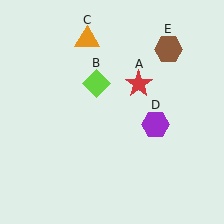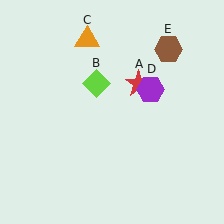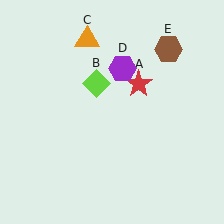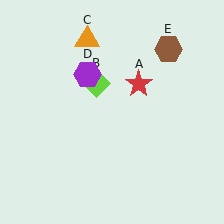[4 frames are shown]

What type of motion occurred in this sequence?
The purple hexagon (object D) rotated counterclockwise around the center of the scene.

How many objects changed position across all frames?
1 object changed position: purple hexagon (object D).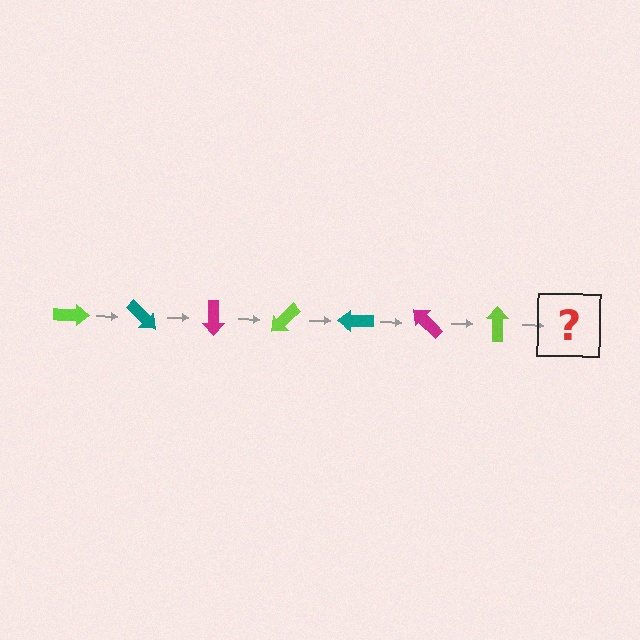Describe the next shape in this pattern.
It should be a teal arrow, rotated 315 degrees from the start.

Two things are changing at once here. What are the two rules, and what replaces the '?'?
The two rules are that it rotates 45 degrees each step and the color cycles through lime, teal, and magenta. The '?' should be a teal arrow, rotated 315 degrees from the start.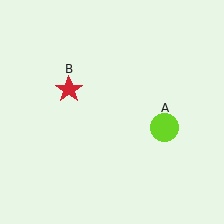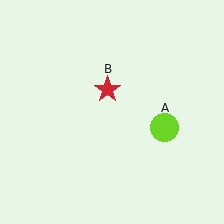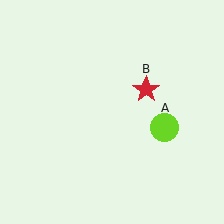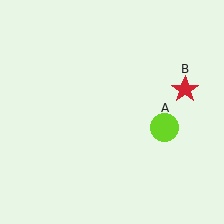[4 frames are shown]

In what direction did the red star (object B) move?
The red star (object B) moved right.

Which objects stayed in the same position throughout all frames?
Lime circle (object A) remained stationary.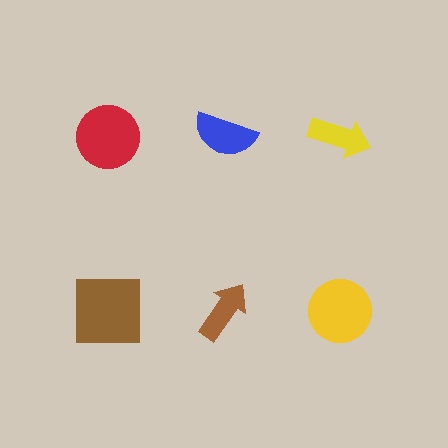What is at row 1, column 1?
A red circle.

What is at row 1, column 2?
A blue semicircle.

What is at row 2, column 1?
A brown square.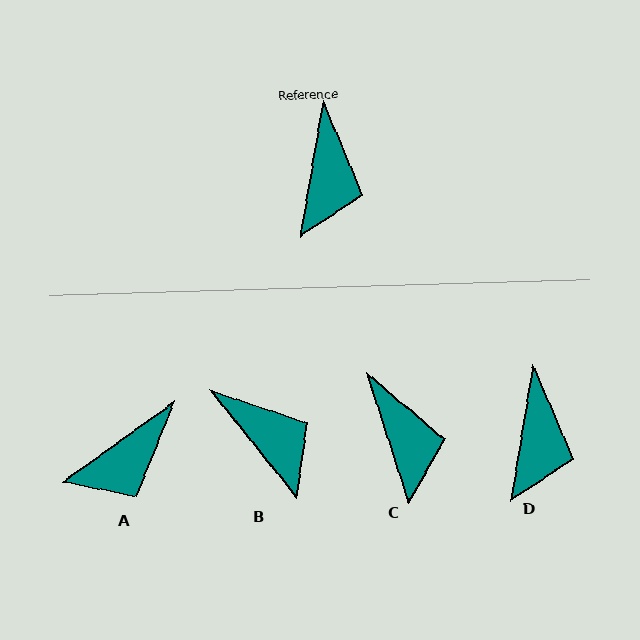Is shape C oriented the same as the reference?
No, it is off by about 27 degrees.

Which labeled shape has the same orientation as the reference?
D.